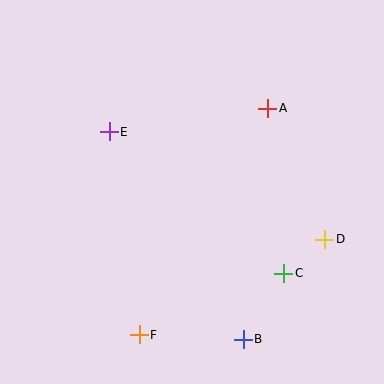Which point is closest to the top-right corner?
Point A is closest to the top-right corner.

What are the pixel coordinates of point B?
Point B is at (243, 339).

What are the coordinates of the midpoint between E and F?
The midpoint between E and F is at (124, 233).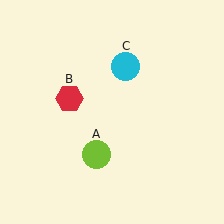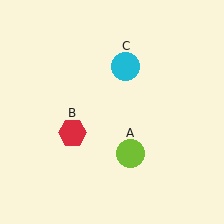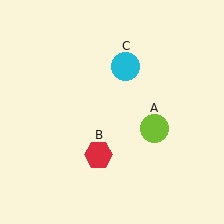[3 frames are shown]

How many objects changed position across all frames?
2 objects changed position: lime circle (object A), red hexagon (object B).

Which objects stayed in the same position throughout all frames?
Cyan circle (object C) remained stationary.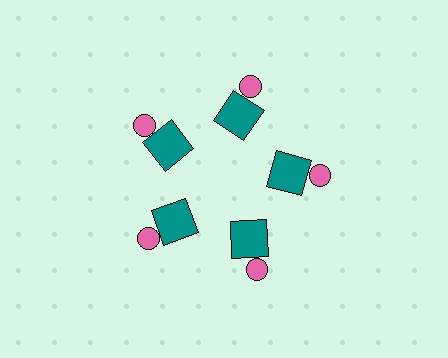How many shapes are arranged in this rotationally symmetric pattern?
There are 10 shapes, arranged in 5 groups of 2.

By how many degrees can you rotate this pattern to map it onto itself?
The pattern maps onto itself every 72 degrees of rotation.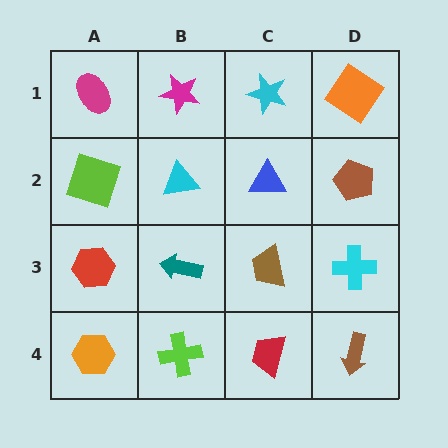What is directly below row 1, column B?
A cyan triangle.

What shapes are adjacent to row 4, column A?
A red hexagon (row 3, column A), a lime cross (row 4, column B).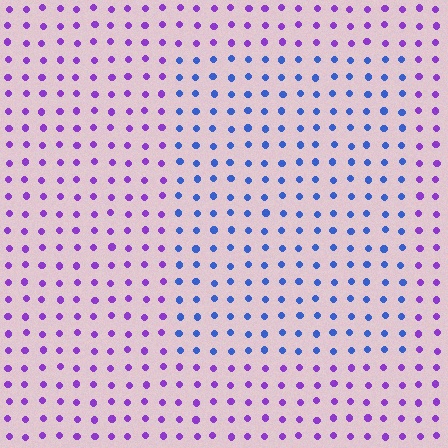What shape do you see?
I see a rectangle.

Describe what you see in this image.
The image is filled with small purple elements in a uniform arrangement. A rectangle-shaped region is visible where the elements are tinted to a slightly different hue, forming a subtle color boundary.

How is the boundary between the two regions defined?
The boundary is defined purely by a slight shift in hue (about 52 degrees). Spacing, size, and orientation are identical on both sides.